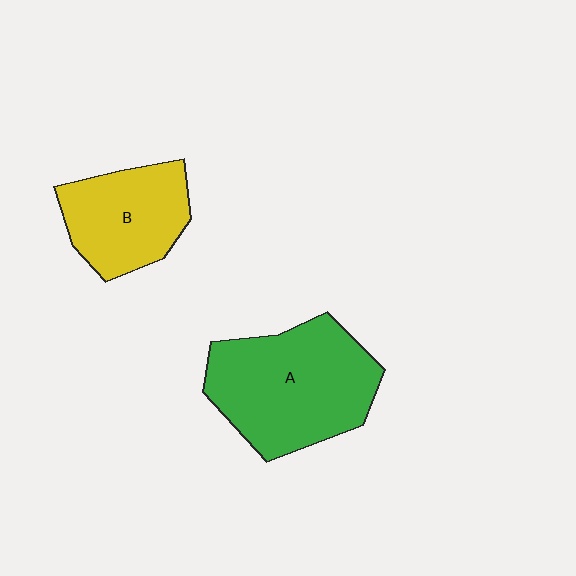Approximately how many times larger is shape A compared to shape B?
Approximately 1.5 times.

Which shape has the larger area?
Shape A (green).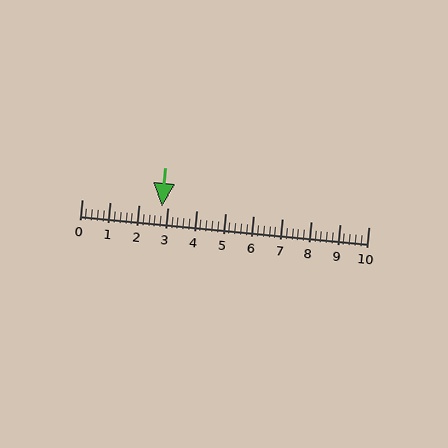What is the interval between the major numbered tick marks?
The major tick marks are spaced 1 units apart.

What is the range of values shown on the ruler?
The ruler shows values from 0 to 10.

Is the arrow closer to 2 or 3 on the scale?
The arrow is closer to 3.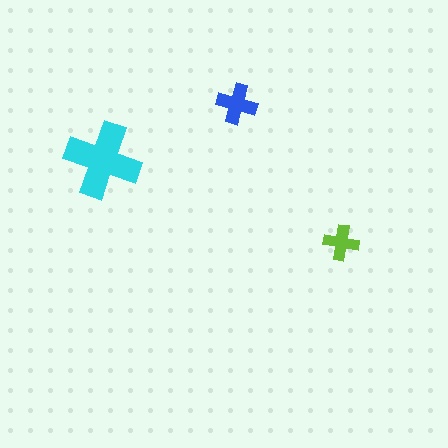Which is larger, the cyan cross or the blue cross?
The cyan one.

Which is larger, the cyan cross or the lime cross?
The cyan one.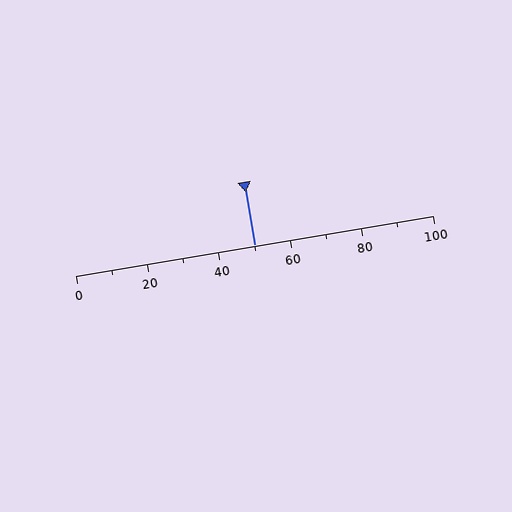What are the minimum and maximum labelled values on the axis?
The axis runs from 0 to 100.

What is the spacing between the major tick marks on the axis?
The major ticks are spaced 20 apart.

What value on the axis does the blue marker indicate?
The marker indicates approximately 50.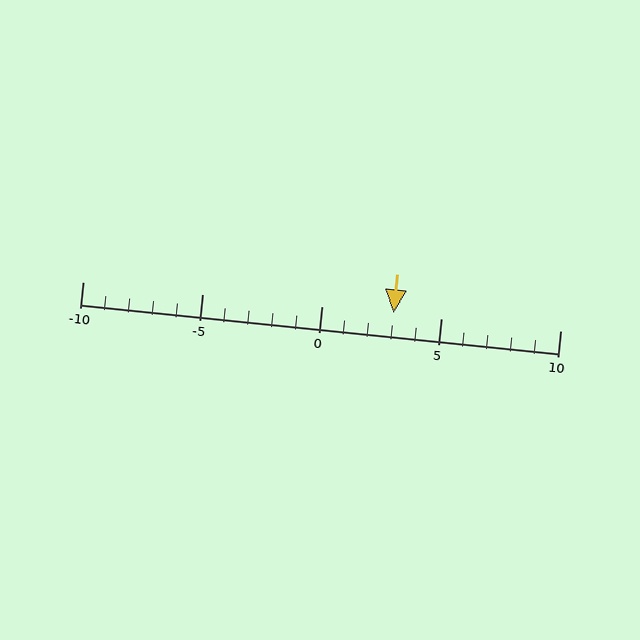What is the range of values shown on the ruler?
The ruler shows values from -10 to 10.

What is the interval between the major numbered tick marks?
The major tick marks are spaced 5 units apart.